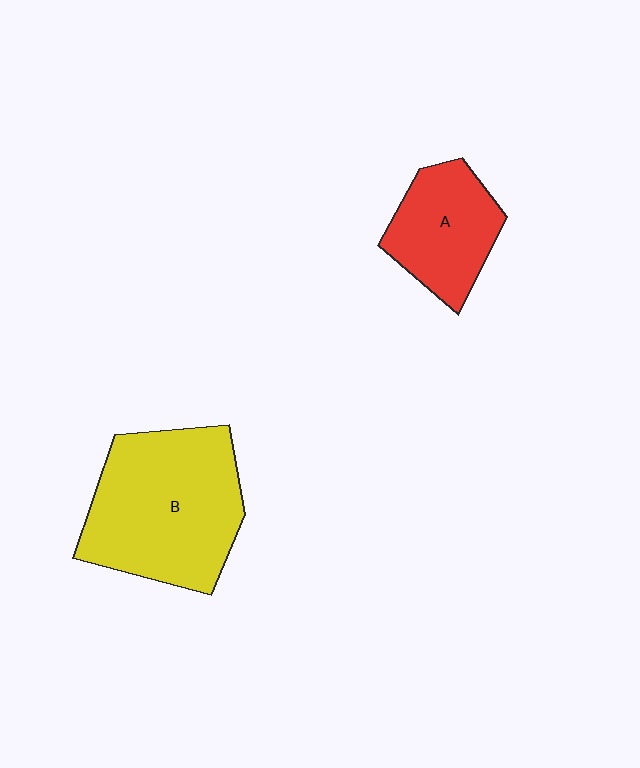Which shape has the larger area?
Shape B (yellow).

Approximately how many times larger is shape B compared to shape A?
Approximately 1.8 times.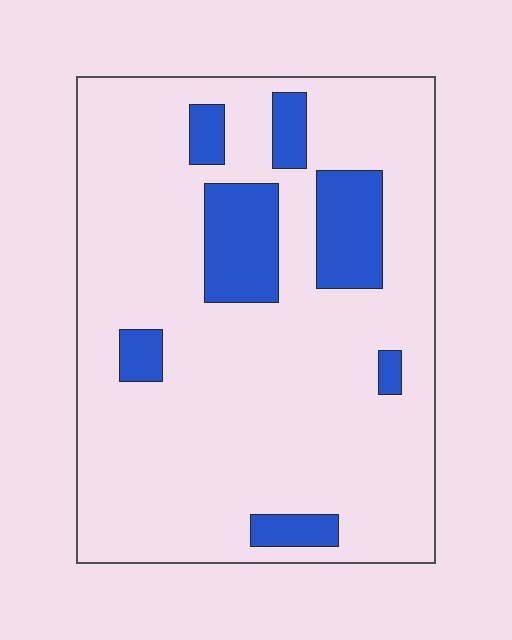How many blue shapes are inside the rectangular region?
7.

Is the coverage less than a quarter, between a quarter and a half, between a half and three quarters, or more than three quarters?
Less than a quarter.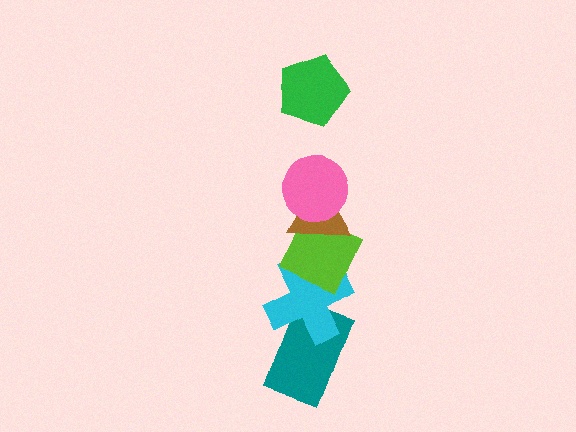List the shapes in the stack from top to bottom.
From top to bottom: the green pentagon, the pink circle, the brown triangle, the lime diamond, the cyan cross, the teal rectangle.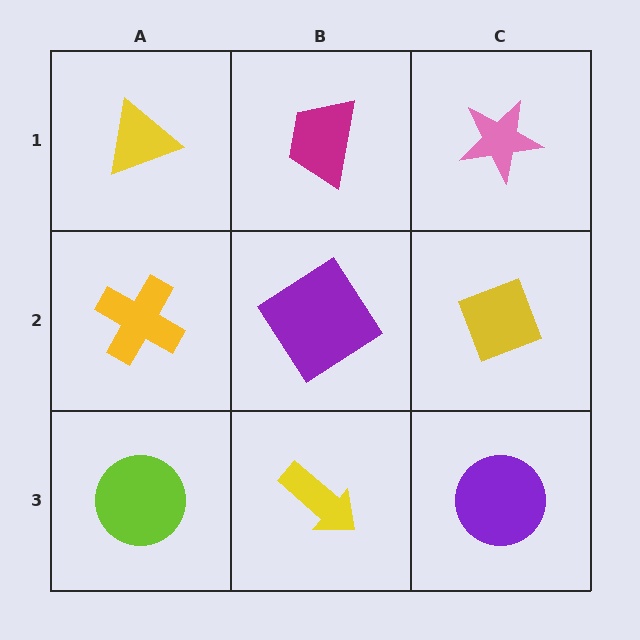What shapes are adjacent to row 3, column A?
A yellow cross (row 2, column A), a yellow arrow (row 3, column B).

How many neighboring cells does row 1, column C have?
2.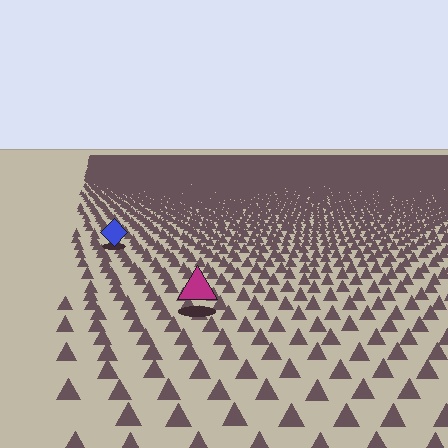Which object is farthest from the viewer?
The blue diamond is farthest from the viewer. It appears smaller and the ground texture around it is denser.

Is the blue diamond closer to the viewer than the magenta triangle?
No. The magenta triangle is closer — you can tell from the texture gradient: the ground texture is coarser near it.